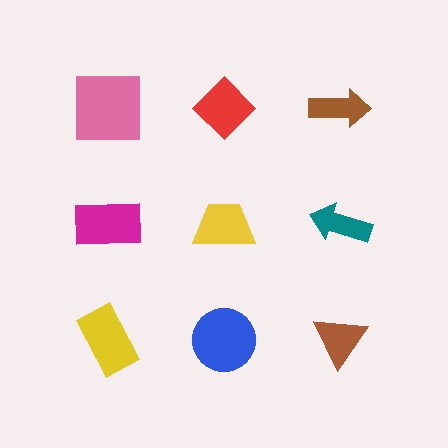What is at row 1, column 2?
A red diamond.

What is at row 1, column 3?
A brown arrow.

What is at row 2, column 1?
A magenta rectangle.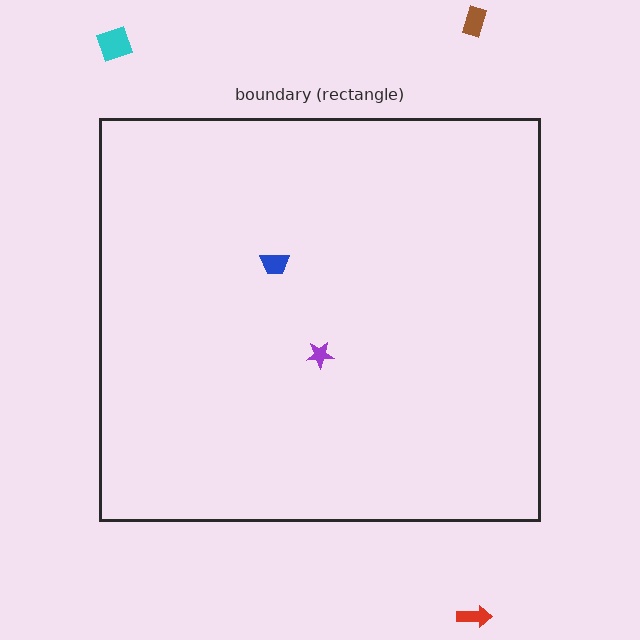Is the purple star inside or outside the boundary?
Inside.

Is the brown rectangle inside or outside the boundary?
Outside.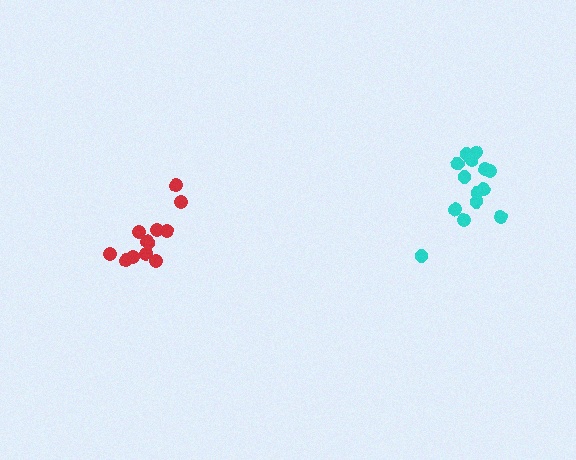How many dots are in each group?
Group 1: 14 dots, Group 2: 12 dots (26 total).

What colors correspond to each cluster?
The clusters are colored: cyan, red.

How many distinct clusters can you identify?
There are 2 distinct clusters.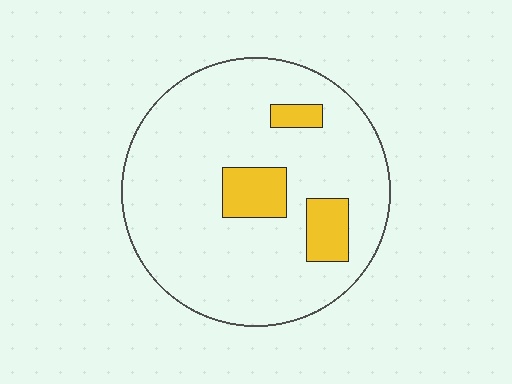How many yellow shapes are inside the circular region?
3.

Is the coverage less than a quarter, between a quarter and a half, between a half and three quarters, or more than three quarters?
Less than a quarter.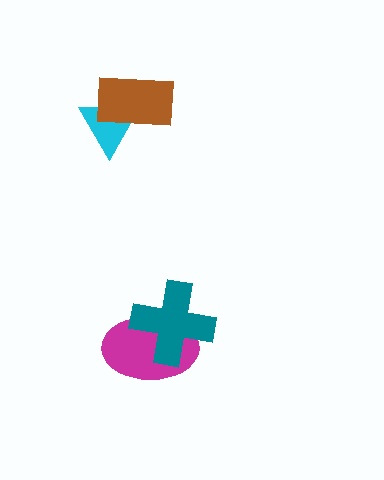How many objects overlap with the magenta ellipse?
1 object overlaps with the magenta ellipse.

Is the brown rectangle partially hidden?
No, no other shape covers it.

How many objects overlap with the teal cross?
1 object overlaps with the teal cross.